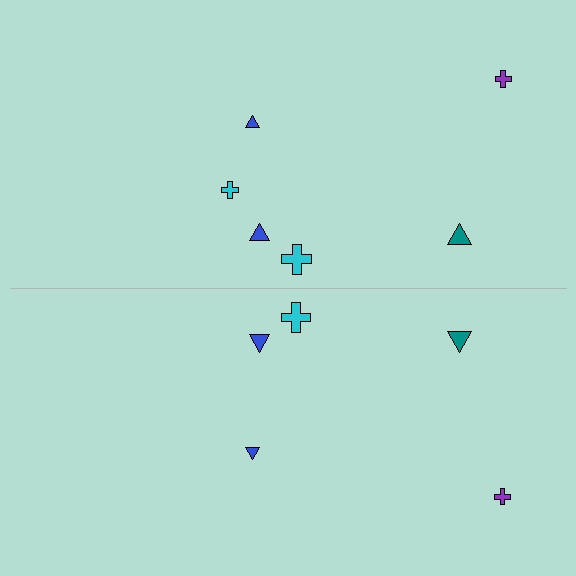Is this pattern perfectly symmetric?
No, the pattern is not perfectly symmetric. A cyan cross is missing from the bottom side.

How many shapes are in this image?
There are 11 shapes in this image.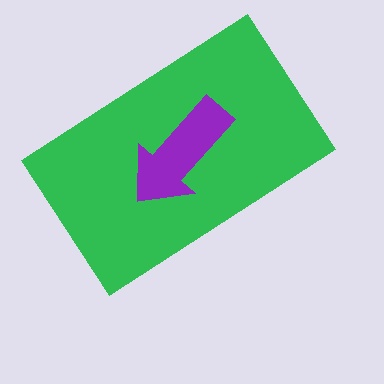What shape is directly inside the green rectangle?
The purple arrow.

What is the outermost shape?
The green rectangle.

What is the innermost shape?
The purple arrow.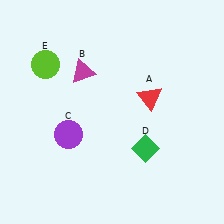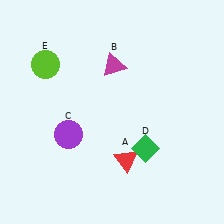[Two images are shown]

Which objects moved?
The objects that moved are: the red triangle (A), the magenta triangle (B).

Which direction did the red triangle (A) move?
The red triangle (A) moved down.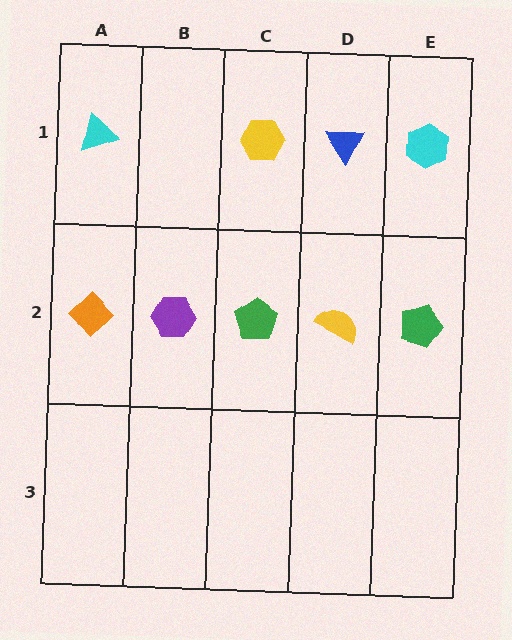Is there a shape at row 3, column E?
No, that cell is empty.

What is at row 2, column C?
A green pentagon.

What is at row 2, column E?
A green pentagon.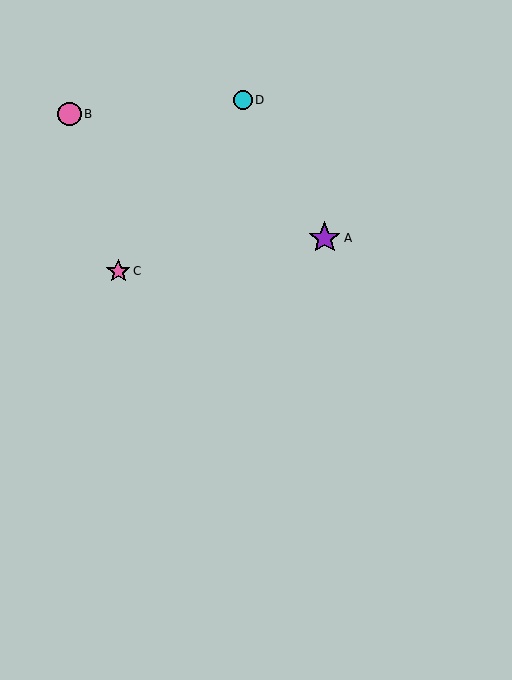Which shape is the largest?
The purple star (labeled A) is the largest.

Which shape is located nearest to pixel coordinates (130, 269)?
The pink star (labeled C) at (118, 271) is nearest to that location.